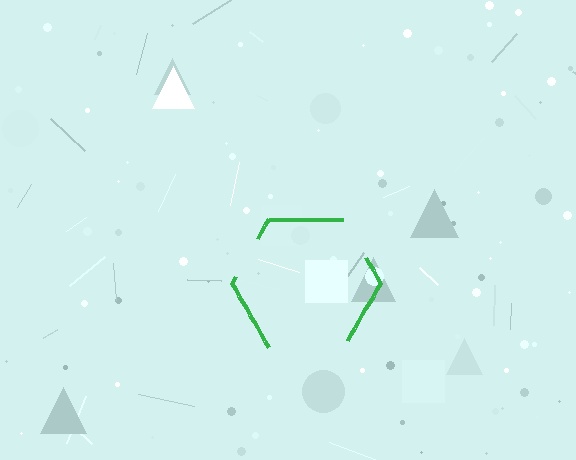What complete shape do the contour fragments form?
The contour fragments form a hexagon.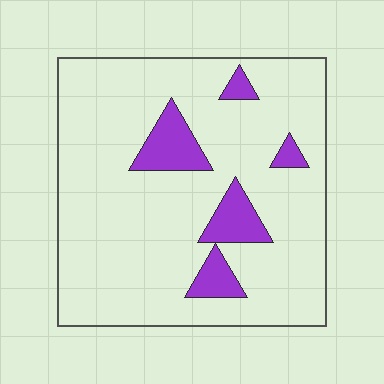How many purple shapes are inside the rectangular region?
5.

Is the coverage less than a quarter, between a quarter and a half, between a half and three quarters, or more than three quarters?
Less than a quarter.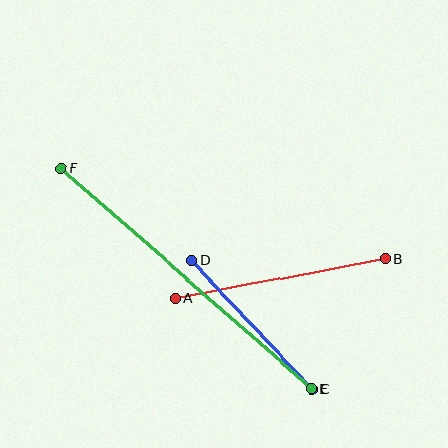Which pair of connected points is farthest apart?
Points E and F are farthest apart.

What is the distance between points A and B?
The distance is approximately 213 pixels.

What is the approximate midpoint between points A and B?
The midpoint is at approximately (280, 278) pixels.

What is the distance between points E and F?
The distance is approximately 333 pixels.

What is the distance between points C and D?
The distance is approximately 177 pixels.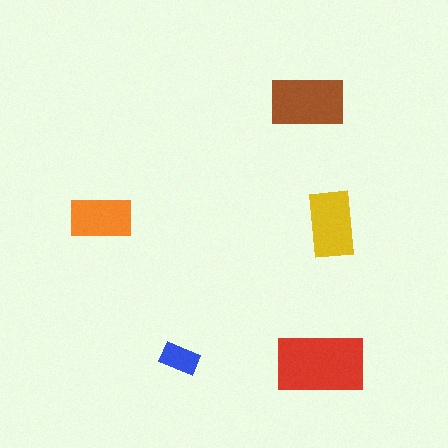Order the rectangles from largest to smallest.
the red one, the brown one, the yellow one, the orange one, the blue one.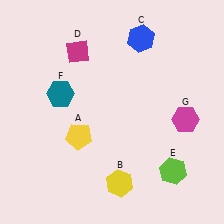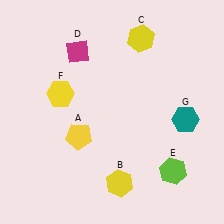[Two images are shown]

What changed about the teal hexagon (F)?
In Image 1, F is teal. In Image 2, it changed to yellow.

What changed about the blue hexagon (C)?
In Image 1, C is blue. In Image 2, it changed to yellow.